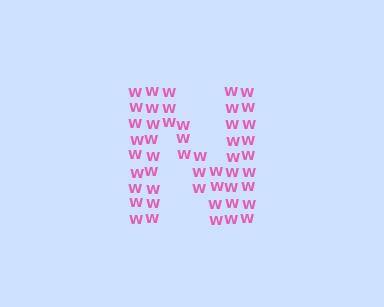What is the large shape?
The large shape is the letter N.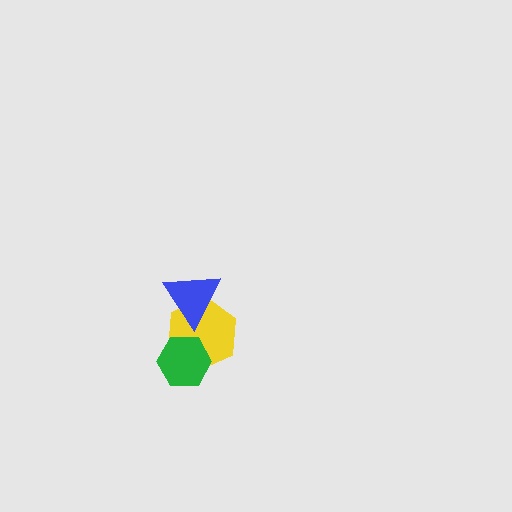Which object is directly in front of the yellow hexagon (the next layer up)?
The green hexagon is directly in front of the yellow hexagon.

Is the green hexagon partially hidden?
No, no other shape covers it.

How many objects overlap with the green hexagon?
1 object overlaps with the green hexagon.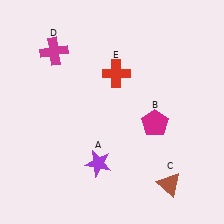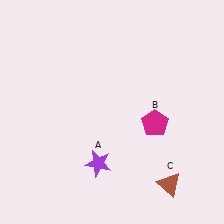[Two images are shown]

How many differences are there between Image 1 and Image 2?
There are 2 differences between the two images.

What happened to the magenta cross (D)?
The magenta cross (D) was removed in Image 2. It was in the top-left area of Image 1.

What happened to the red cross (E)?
The red cross (E) was removed in Image 2. It was in the top-right area of Image 1.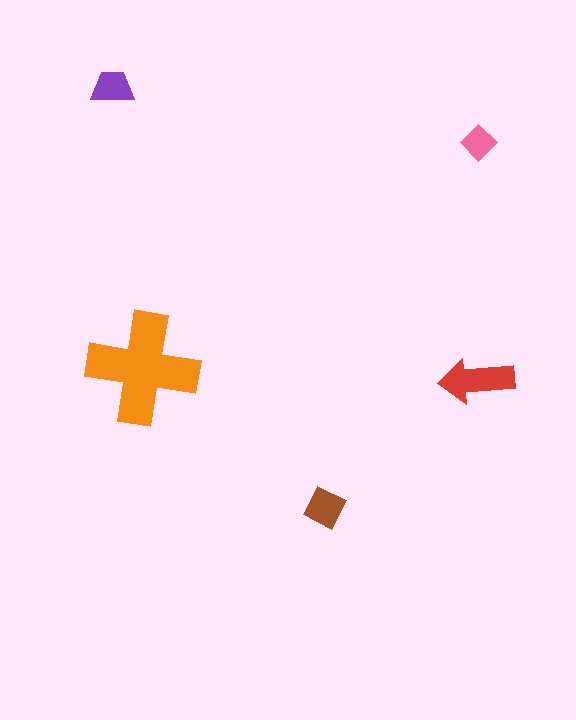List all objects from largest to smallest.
The orange cross, the red arrow, the brown square, the purple trapezoid, the pink diamond.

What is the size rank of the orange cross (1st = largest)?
1st.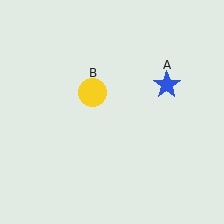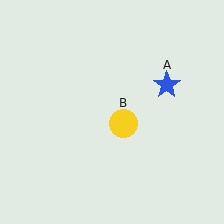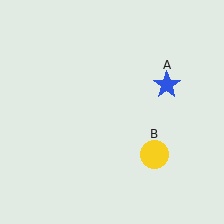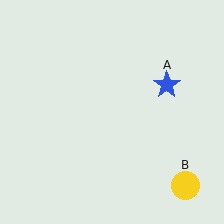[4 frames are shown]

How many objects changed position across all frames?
1 object changed position: yellow circle (object B).